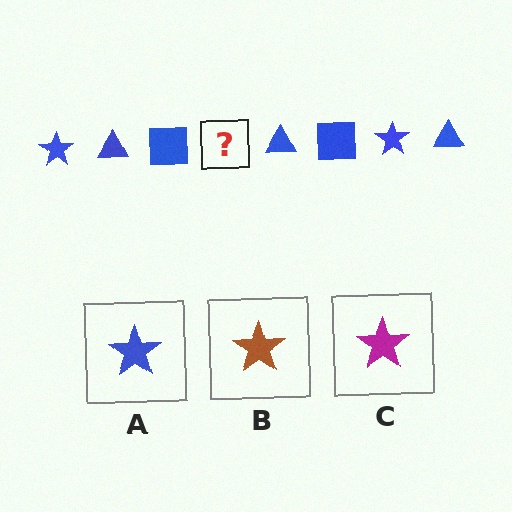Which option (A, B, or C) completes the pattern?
A.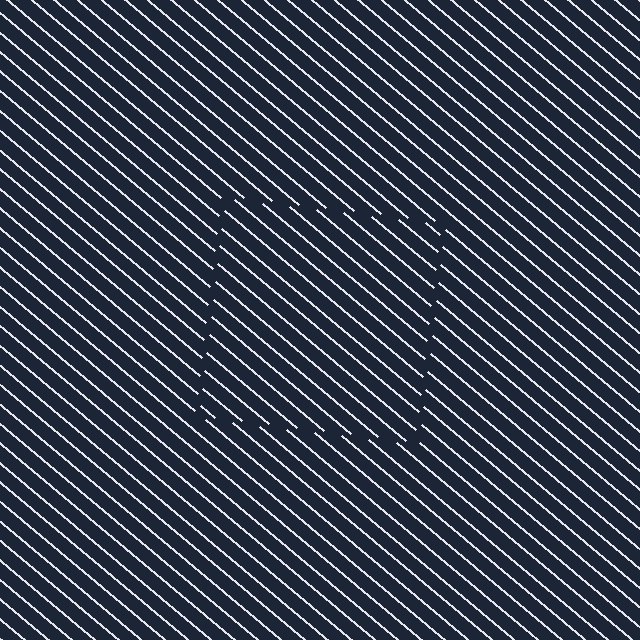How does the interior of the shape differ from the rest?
The interior of the shape contains the same grating, shifted by half a period — the contour is defined by the phase discontinuity where line-ends from the inner and outer gratings abut.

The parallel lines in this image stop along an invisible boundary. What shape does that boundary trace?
An illusory square. The interior of the shape contains the same grating, shifted by half a period — the contour is defined by the phase discontinuity where line-ends from the inner and outer gratings abut.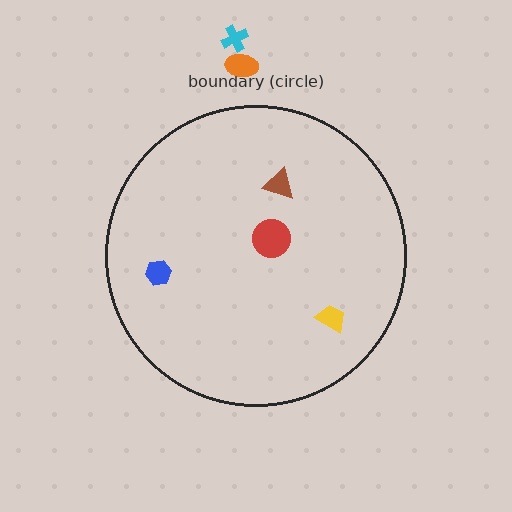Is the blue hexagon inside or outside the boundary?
Inside.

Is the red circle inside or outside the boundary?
Inside.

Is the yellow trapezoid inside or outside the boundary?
Inside.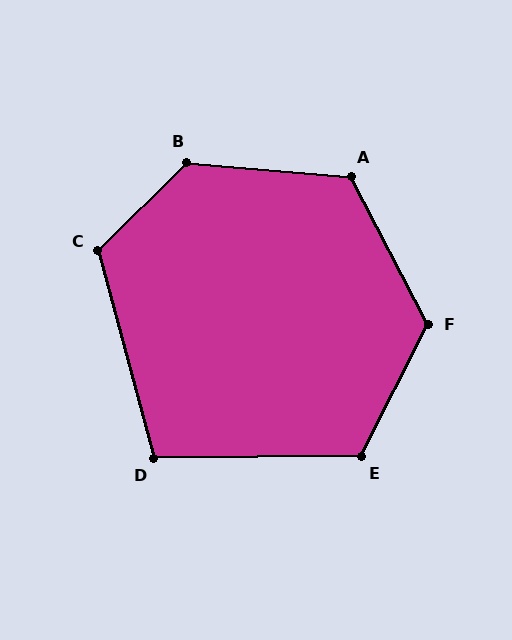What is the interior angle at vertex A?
Approximately 122 degrees (obtuse).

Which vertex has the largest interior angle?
B, at approximately 130 degrees.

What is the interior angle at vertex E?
Approximately 117 degrees (obtuse).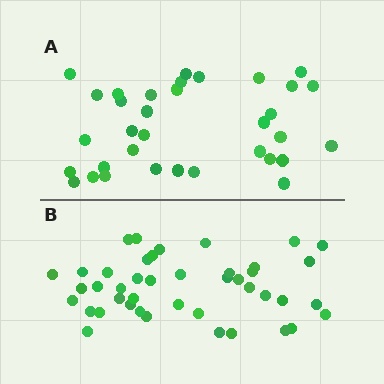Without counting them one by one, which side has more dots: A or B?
Region B (the bottom region) has more dots.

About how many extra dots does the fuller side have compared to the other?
Region B has roughly 8 or so more dots than region A.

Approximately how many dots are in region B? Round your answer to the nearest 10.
About 40 dots. (The exact count is 43, which rounds to 40.)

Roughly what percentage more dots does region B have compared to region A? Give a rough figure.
About 25% more.